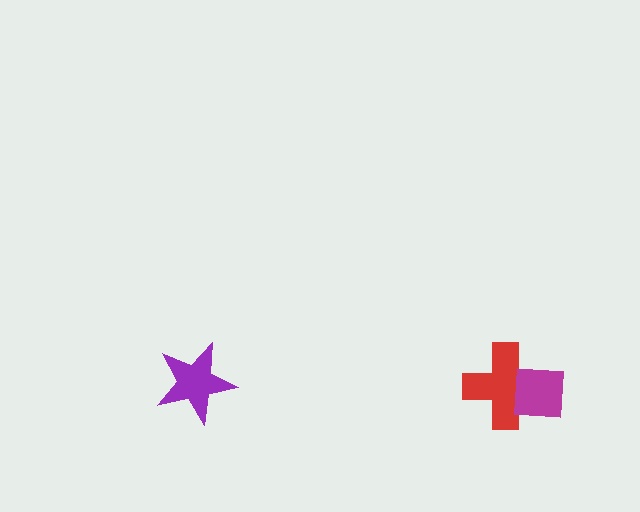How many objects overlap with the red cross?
1 object overlaps with the red cross.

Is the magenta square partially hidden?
No, no other shape covers it.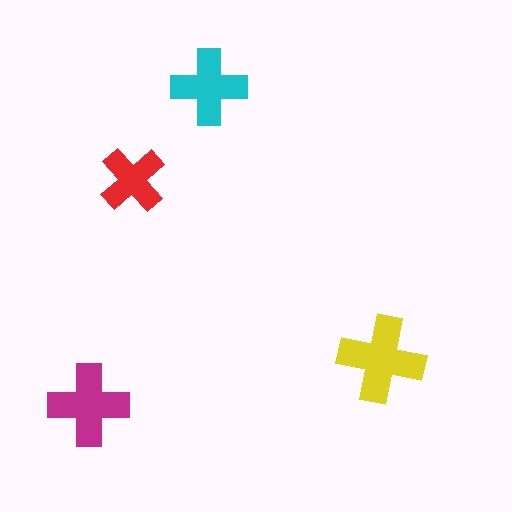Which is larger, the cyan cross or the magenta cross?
The magenta one.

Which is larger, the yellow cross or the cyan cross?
The yellow one.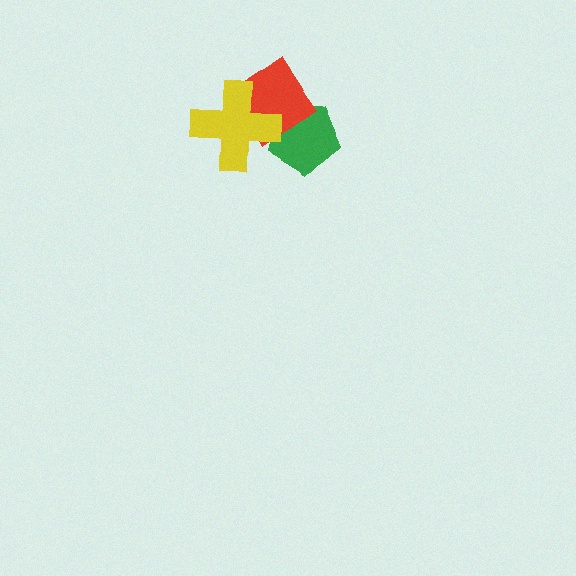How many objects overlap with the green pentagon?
2 objects overlap with the green pentagon.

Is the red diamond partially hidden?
Yes, it is partially covered by another shape.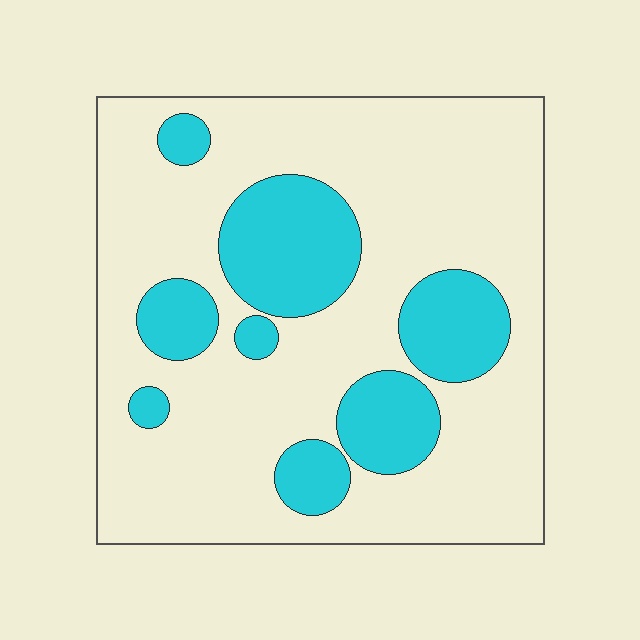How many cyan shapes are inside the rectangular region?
8.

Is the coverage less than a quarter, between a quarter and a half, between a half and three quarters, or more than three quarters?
Less than a quarter.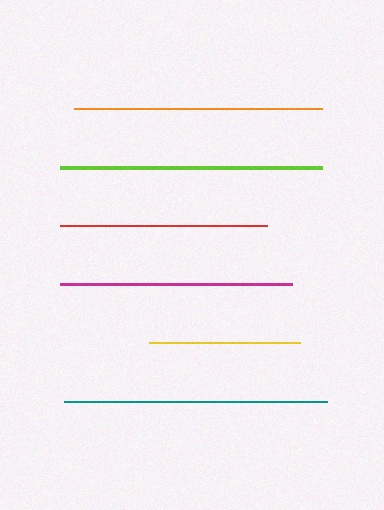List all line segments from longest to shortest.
From longest to shortest: teal, lime, orange, magenta, red, yellow.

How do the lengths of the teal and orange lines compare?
The teal and orange lines are approximately the same length.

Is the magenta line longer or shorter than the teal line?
The teal line is longer than the magenta line.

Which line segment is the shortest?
The yellow line is the shortest at approximately 151 pixels.